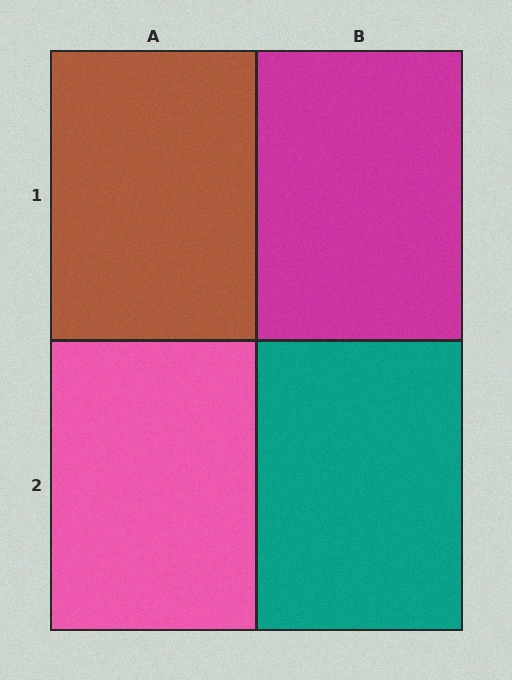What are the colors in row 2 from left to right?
Pink, teal.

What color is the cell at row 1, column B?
Magenta.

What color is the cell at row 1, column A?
Brown.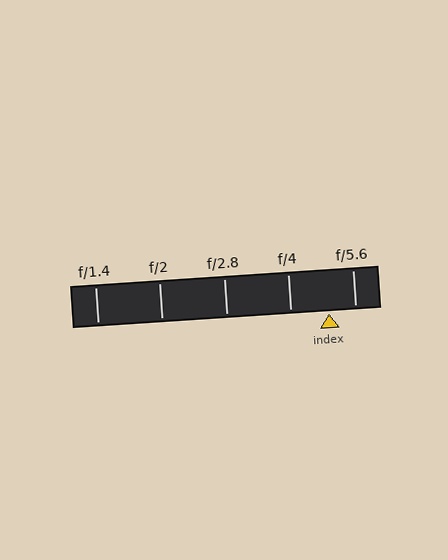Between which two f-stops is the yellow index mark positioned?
The index mark is between f/4 and f/5.6.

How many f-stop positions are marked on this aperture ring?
There are 5 f-stop positions marked.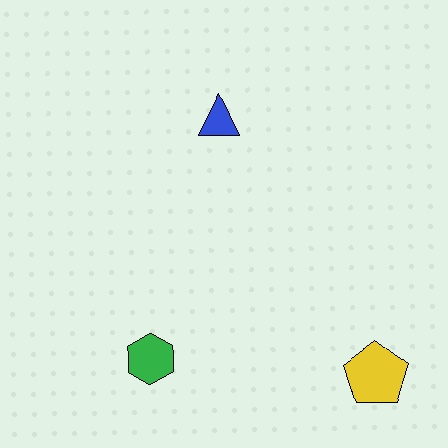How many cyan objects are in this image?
There are no cyan objects.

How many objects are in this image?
There are 3 objects.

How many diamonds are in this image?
There are no diamonds.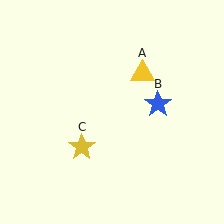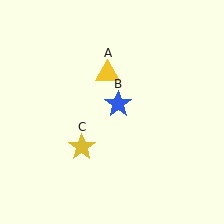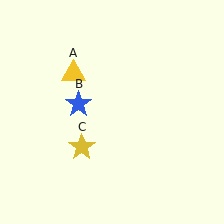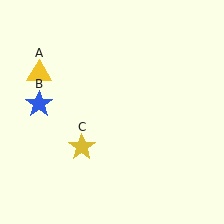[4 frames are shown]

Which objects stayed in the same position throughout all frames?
Yellow star (object C) remained stationary.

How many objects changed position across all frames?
2 objects changed position: yellow triangle (object A), blue star (object B).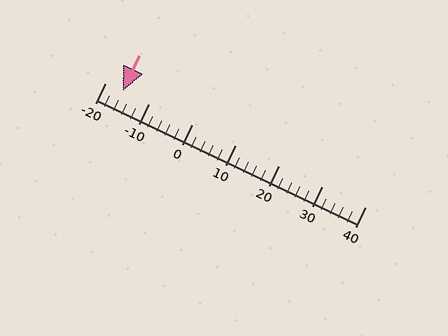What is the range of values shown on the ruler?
The ruler shows values from -20 to 40.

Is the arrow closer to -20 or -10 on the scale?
The arrow is closer to -20.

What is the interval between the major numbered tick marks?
The major tick marks are spaced 10 units apart.